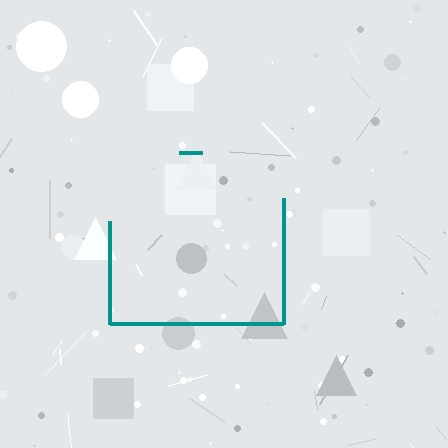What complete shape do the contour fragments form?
The contour fragments form a square.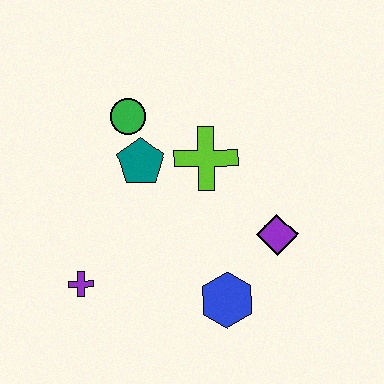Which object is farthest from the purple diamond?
The purple cross is farthest from the purple diamond.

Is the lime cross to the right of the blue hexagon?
No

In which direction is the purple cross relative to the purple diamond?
The purple cross is to the left of the purple diamond.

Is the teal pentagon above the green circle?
No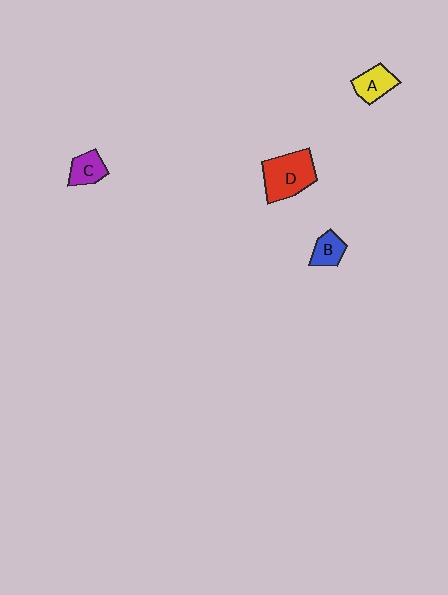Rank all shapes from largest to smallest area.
From largest to smallest: D (red), A (yellow), C (purple), B (blue).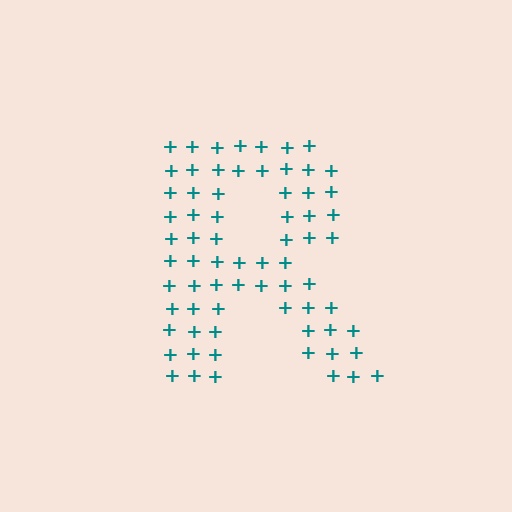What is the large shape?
The large shape is the letter R.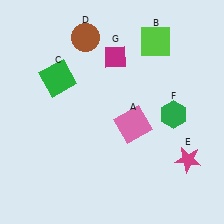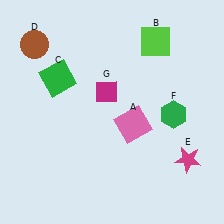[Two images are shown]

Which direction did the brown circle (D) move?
The brown circle (D) moved left.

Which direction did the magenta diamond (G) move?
The magenta diamond (G) moved down.